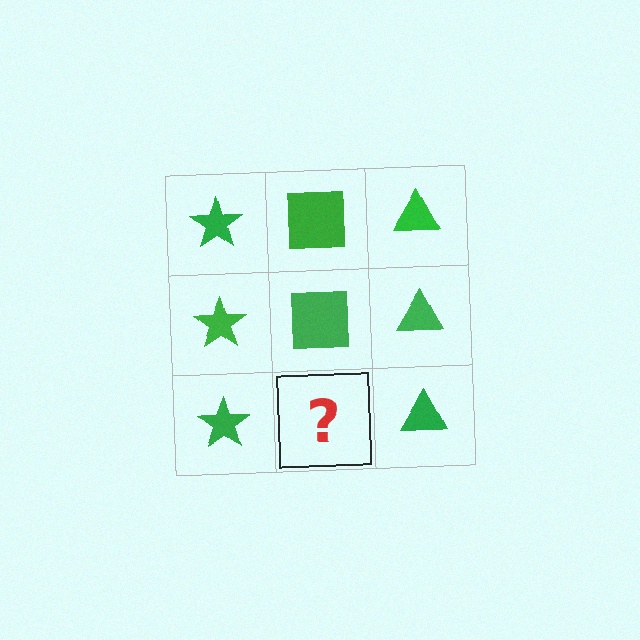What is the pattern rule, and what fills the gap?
The rule is that each column has a consistent shape. The gap should be filled with a green square.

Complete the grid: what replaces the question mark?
The question mark should be replaced with a green square.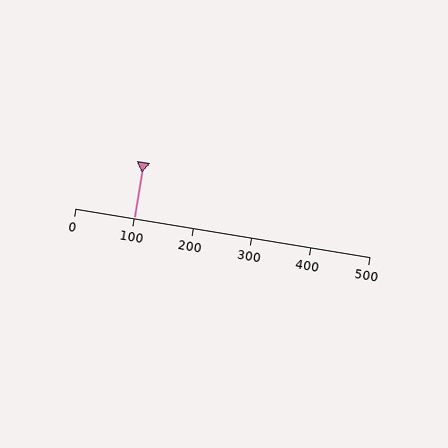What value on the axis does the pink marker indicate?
The marker indicates approximately 100.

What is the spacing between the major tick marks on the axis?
The major ticks are spaced 100 apart.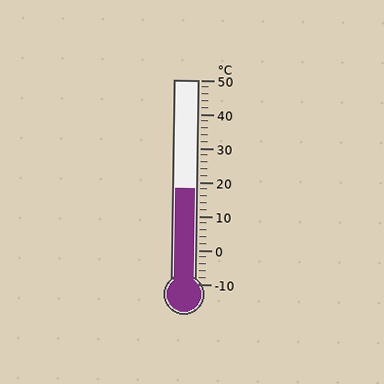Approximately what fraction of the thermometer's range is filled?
The thermometer is filled to approximately 45% of its range.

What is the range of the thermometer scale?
The thermometer scale ranges from -10°C to 50°C.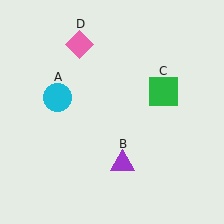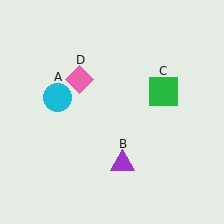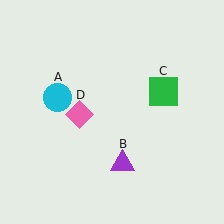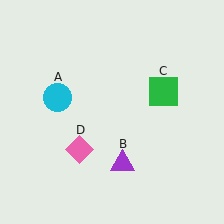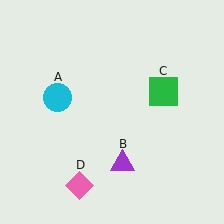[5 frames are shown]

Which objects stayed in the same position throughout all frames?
Cyan circle (object A) and purple triangle (object B) and green square (object C) remained stationary.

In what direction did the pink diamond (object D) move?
The pink diamond (object D) moved down.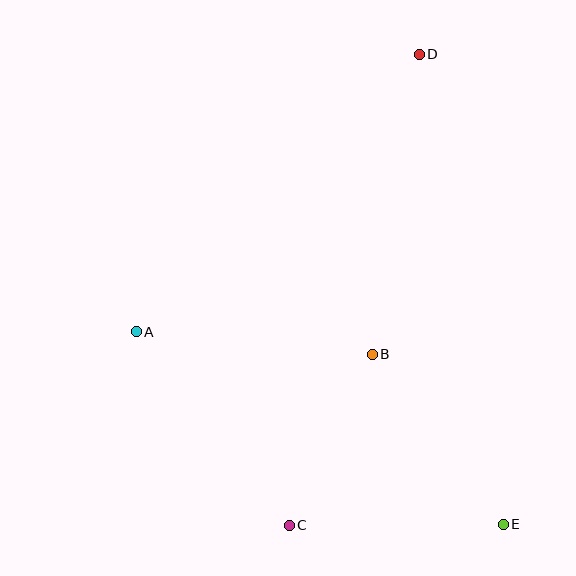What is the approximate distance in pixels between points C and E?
The distance between C and E is approximately 214 pixels.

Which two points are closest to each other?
Points B and C are closest to each other.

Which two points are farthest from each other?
Points C and D are farthest from each other.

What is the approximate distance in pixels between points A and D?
The distance between A and D is approximately 396 pixels.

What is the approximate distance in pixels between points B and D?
The distance between B and D is approximately 304 pixels.